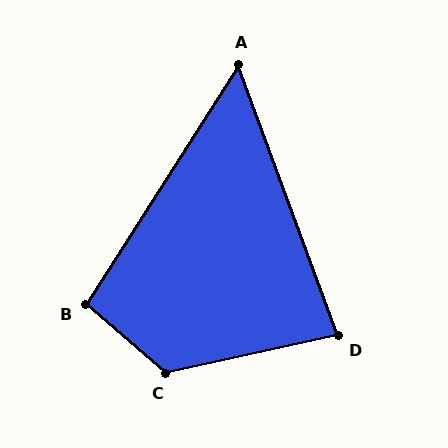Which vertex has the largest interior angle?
C, at approximately 127 degrees.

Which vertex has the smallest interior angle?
A, at approximately 53 degrees.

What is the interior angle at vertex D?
Approximately 82 degrees (acute).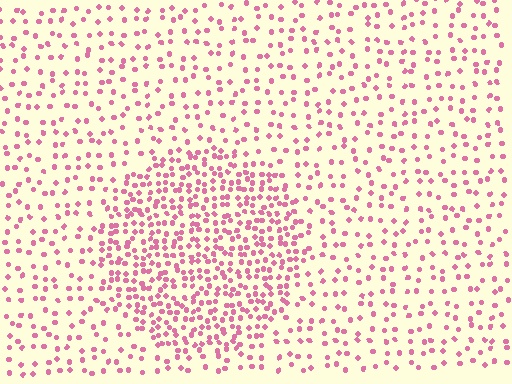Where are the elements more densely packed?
The elements are more densely packed inside the circle boundary.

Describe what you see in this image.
The image contains small pink elements arranged at two different densities. A circle-shaped region is visible where the elements are more densely packed than the surrounding area.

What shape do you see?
I see a circle.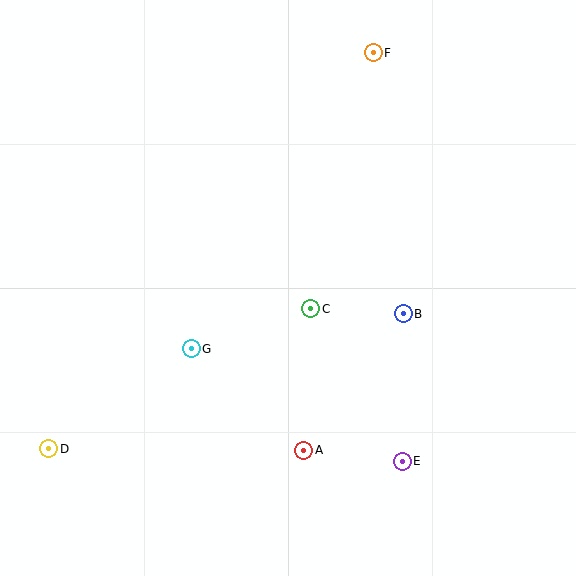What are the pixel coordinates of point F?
Point F is at (373, 53).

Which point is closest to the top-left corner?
Point F is closest to the top-left corner.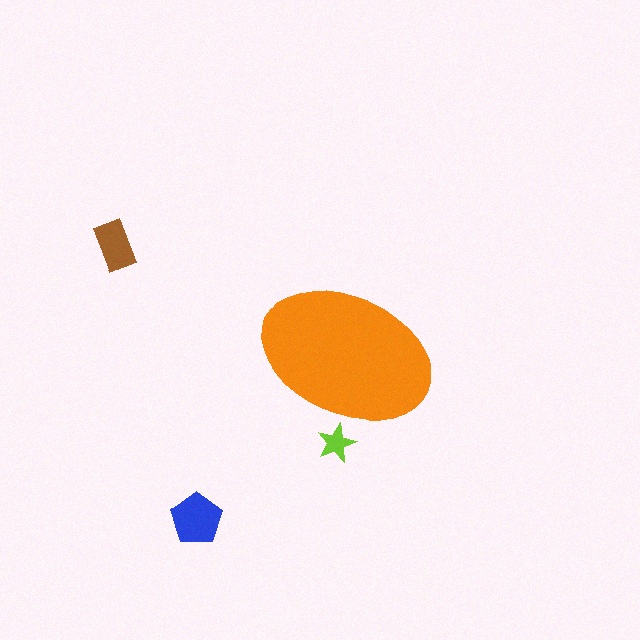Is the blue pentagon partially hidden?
No, the blue pentagon is fully visible.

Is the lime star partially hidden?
Yes, the lime star is partially hidden behind the orange ellipse.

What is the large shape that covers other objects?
An orange ellipse.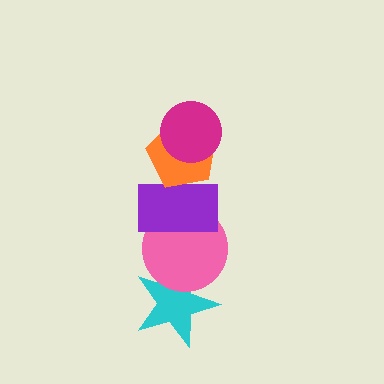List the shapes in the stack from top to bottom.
From top to bottom: the magenta circle, the orange pentagon, the purple rectangle, the pink circle, the cyan star.